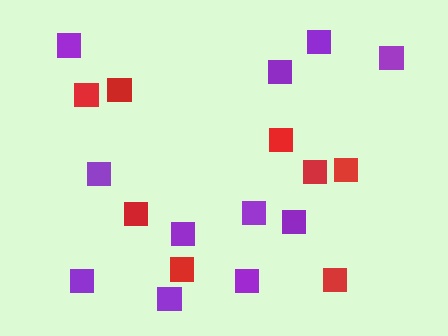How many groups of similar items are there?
There are 2 groups: one group of red squares (8) and one group of purple squares (11).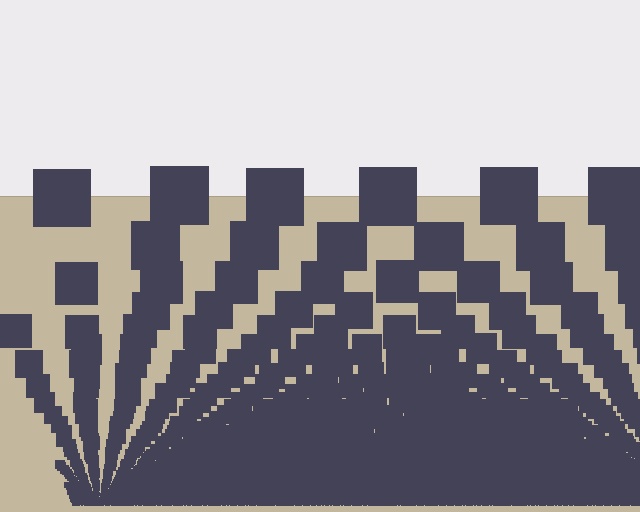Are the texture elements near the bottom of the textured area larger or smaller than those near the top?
Smaller. The gradient is inverted — elements near the bottom are smaller and denser.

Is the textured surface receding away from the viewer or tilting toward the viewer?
The surface appears to tilt toward the viewer. Texture elements get larger and sparser toward the top.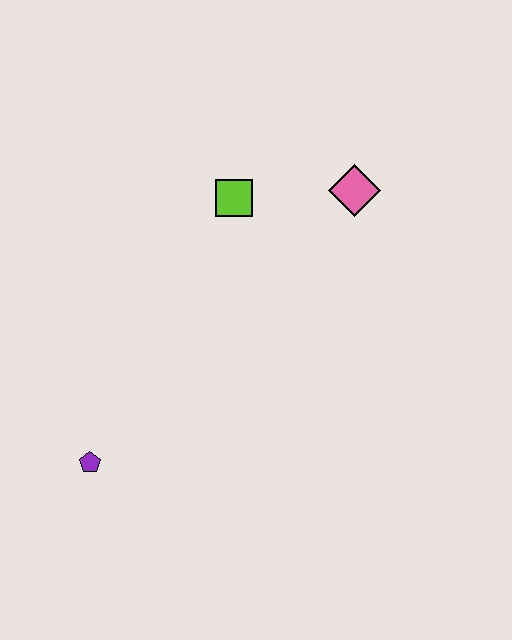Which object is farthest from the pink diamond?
The purple pentagon is farthest from the pink diamond.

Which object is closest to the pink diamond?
The lime square is closest to the pink diamond.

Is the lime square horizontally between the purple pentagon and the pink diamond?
Yes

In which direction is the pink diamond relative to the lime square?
The pink diamond is to the right of the lime square.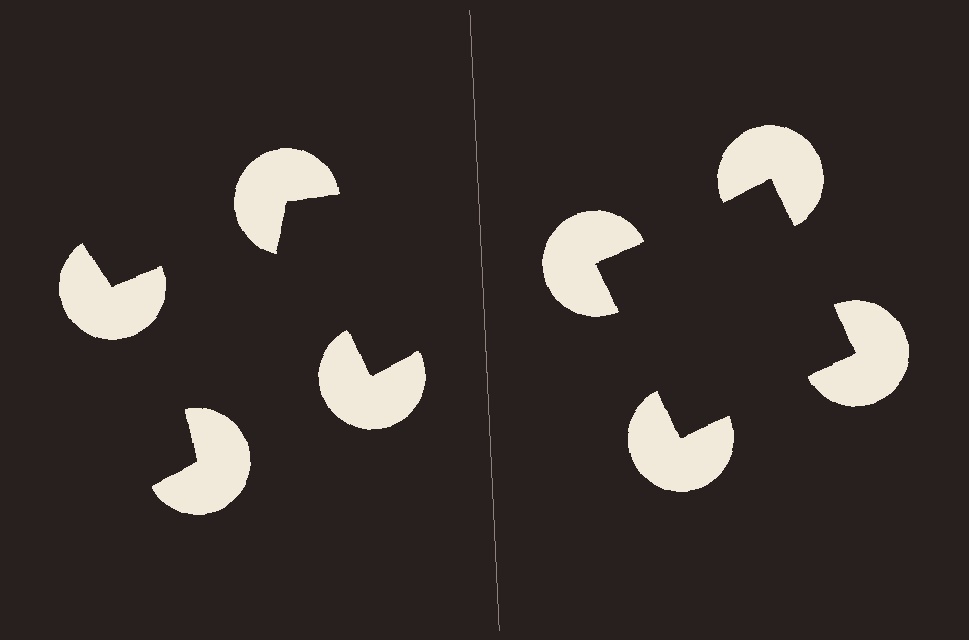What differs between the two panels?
The pac-man discs are positioned identically on both sides; only the wedge orientations differ. On the right they align to a square; on the left they are misaligned.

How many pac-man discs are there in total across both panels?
8 — 4 on each side.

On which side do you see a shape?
An illusory square appears on the right side. On the left side the wedge cuts are rotated, so no coherent shape forms.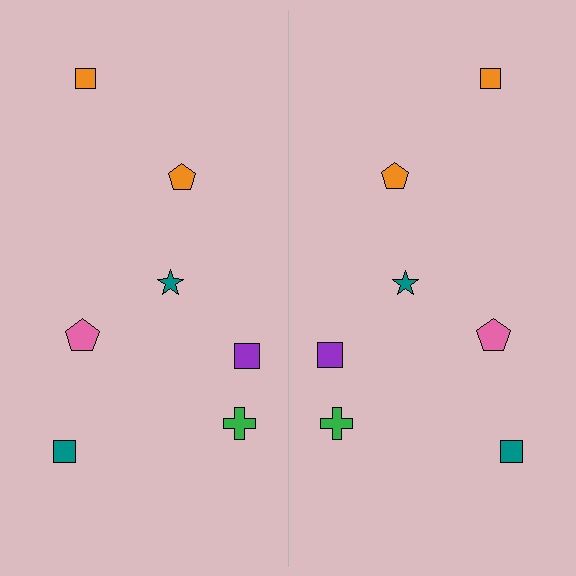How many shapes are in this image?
There are 14 shapes in this image.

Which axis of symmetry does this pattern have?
The pattern has a vertical axis of symmetry running through the center of the image.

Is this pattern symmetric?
Yes, this pattern has bilateral (reflection) symmetry.